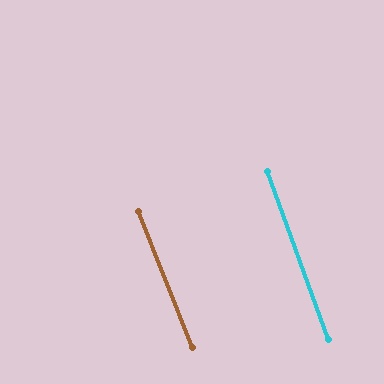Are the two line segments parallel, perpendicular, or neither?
Parallel — their directions differ by only 1.4°.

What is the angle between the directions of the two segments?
Approximately 1 degree.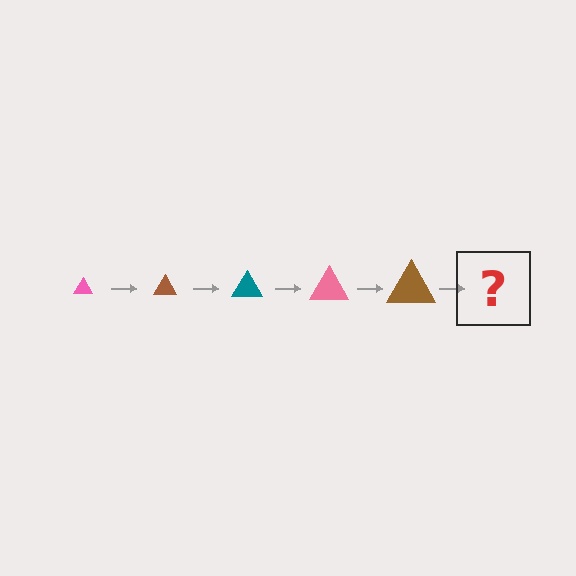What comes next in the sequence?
The next element should be a teal triangle, larger than the previous one.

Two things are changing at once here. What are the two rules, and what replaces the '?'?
The two rules are that the triangle grows larger each step and the color cycles through pink, brown, and teal. The '?' should be a teal triangle, larger than the previous one.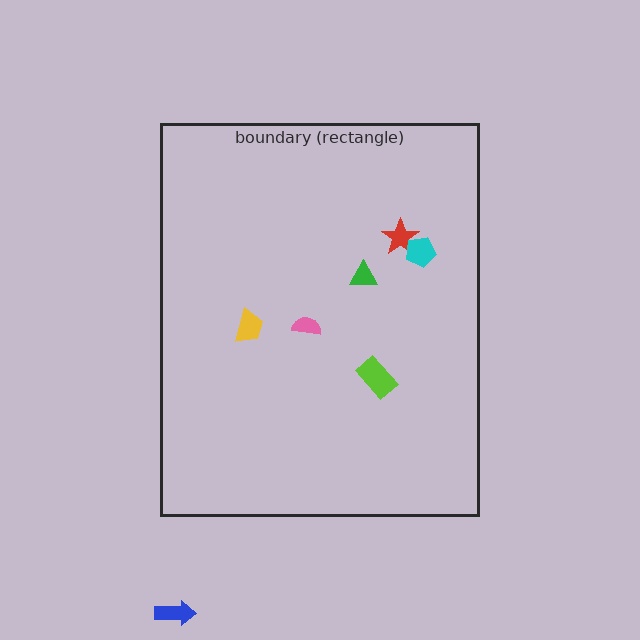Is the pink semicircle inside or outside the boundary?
Inside.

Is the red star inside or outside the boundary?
Inside.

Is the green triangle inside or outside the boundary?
Inside.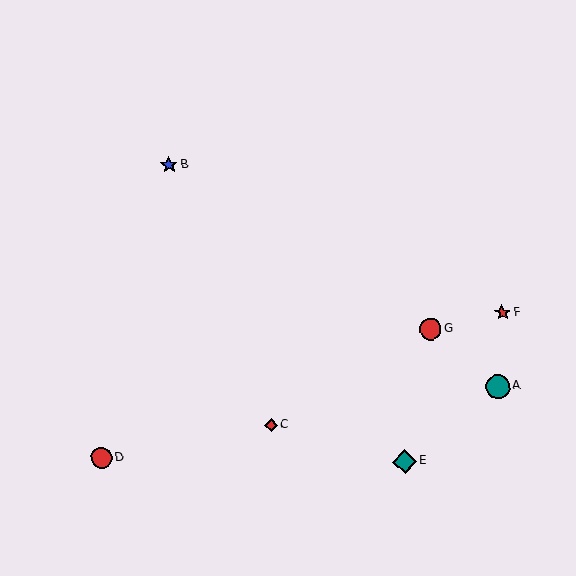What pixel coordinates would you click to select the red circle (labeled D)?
Click at (101, 458) to select the red circle D.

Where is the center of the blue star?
The center of the blue star is at (169, 165).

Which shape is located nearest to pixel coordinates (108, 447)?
The red circle (labeled D) at (101, 458) is nearest to that location.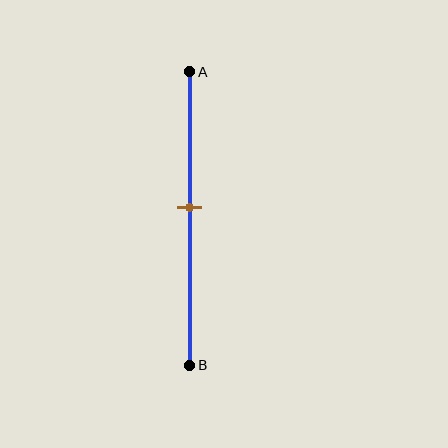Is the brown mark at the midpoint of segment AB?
No, the mark is at about 45% from A, not at the 50% midpoint.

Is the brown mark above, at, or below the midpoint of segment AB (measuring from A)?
The brown mark is above the midpoint of segment AB.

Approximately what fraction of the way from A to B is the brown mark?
The brown mark is approximately 45% of the way from A to B.